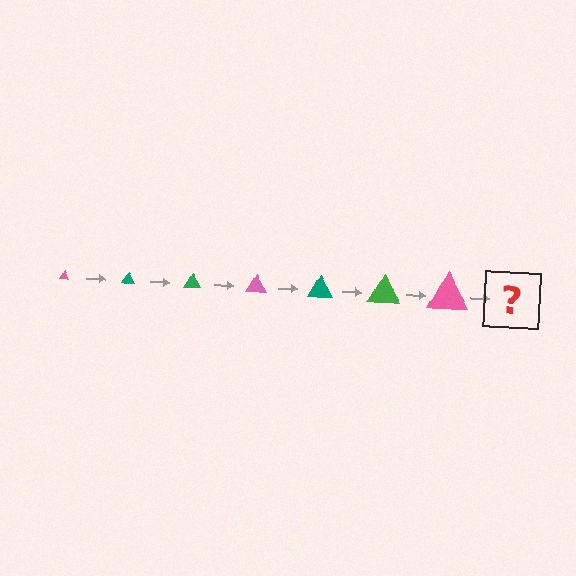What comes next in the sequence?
The next element should be a teal triangle, larger than the previous one.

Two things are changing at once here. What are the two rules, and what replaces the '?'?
The two rules are that the triangle grows larger each step and the color cycles through pink, teal, and green. The '?' should be a teal triangle, larger than the previous one.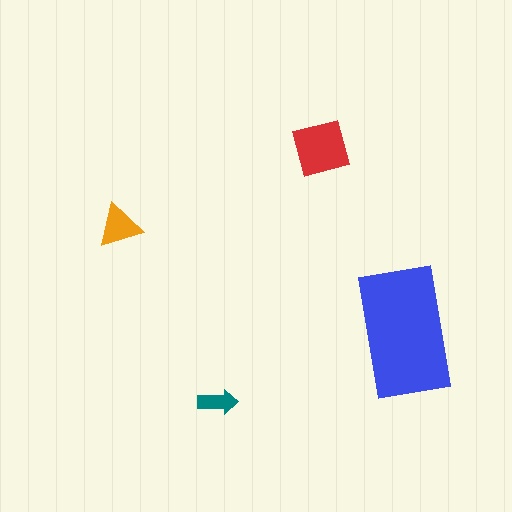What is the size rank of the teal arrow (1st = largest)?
4th.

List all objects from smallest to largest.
The teal arrow, the orange triangle, the red square, the blue rectangle.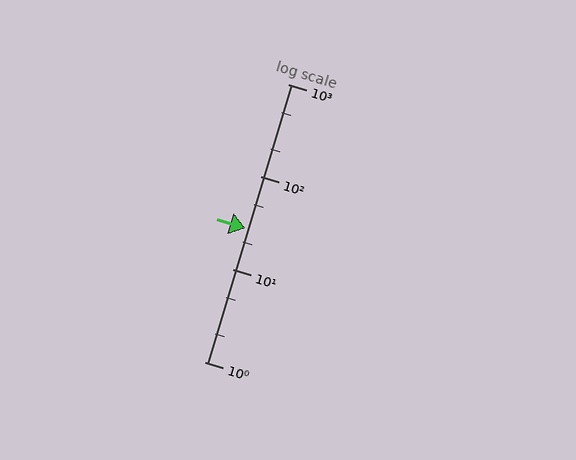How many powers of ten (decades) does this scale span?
The scale spans 3 decades, from 1 to 1000.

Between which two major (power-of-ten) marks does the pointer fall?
The pointer is between 10 and 100.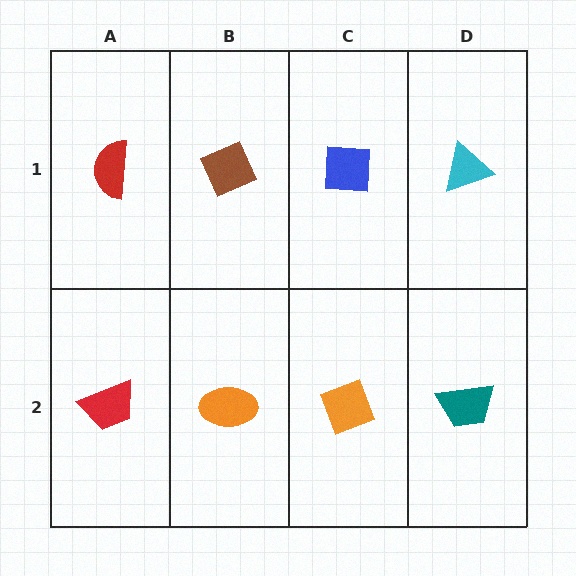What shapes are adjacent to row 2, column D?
A cyan triangle (row 1, column D), an orange diamond (row 2, column C).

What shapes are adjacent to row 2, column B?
A brown diamond (row 1, column B), a red trapezoid (row 2, column A), an orange diamond (row 2, column C).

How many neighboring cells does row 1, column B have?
3.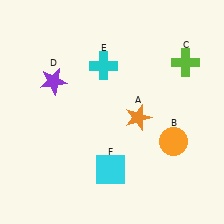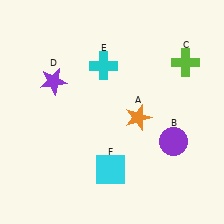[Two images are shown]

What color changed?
The circle (B) changed from orange in Image 1 to purple in Image 2.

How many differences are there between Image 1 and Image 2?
There is 1 difference between the two images.